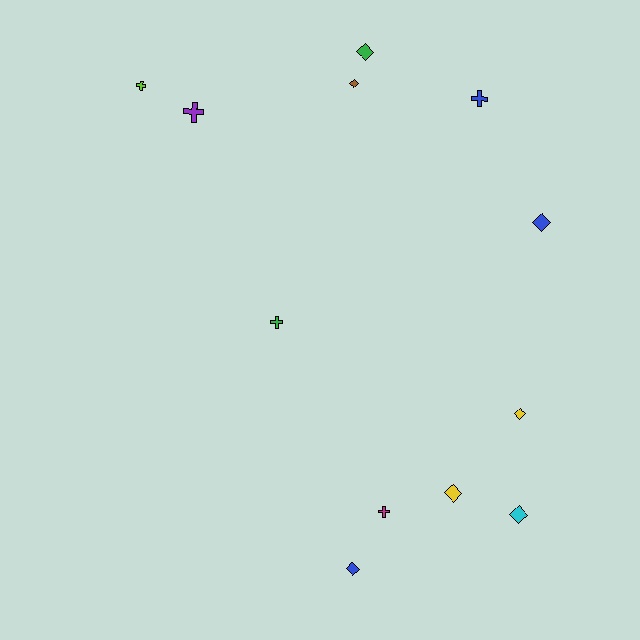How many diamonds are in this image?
There are 7 diamonds.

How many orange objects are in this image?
There are no orange objects.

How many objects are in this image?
There are 12 objects.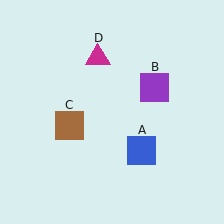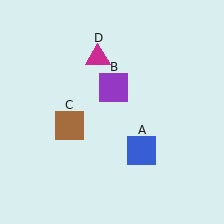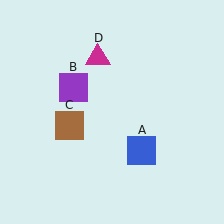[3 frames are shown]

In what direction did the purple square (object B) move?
The purple square (object B) moved left.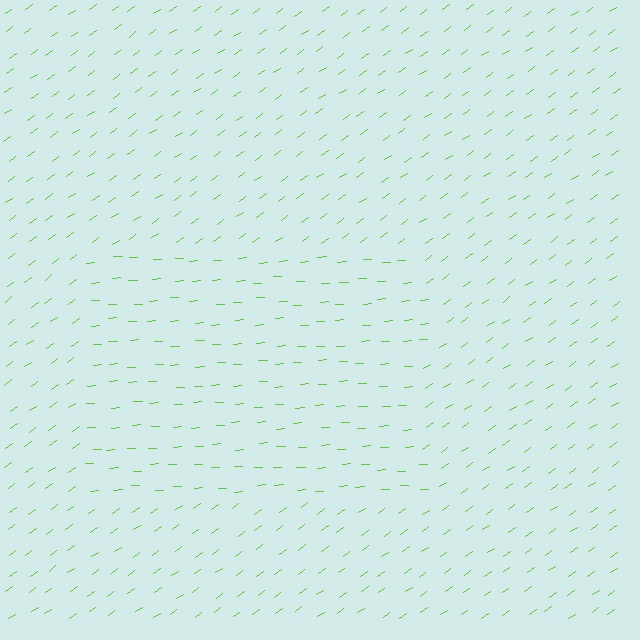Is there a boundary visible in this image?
Yes, there is a texture boundary formed by a change in line orientation.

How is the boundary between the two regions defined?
The boundary is defined purely by a change in line orientation (approximately 32 degrees difference). All lines are the same color and thickness.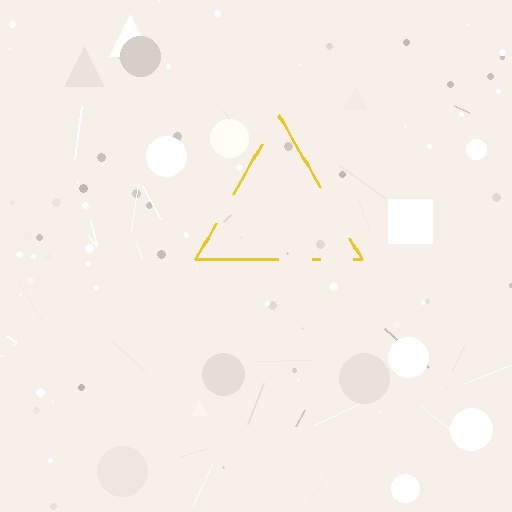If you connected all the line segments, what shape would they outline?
They would outline a triangle.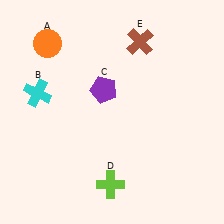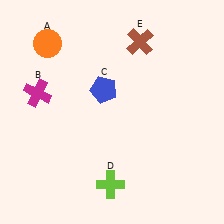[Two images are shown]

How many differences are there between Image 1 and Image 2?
There are 2 differences between the two images.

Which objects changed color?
B changed from cyan to magenta. C changed from purple to blue.